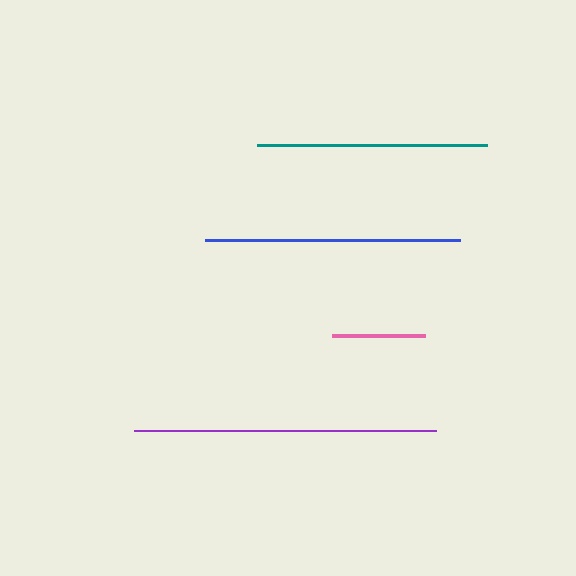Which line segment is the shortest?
The pink line is the shortest at approximately 93 pixels.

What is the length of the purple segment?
The purple segment is approximately 302 pixels long.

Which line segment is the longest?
The purple line is the longest at approximately 302 pixels.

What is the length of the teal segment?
The teal segment is approximately 230 pixels long.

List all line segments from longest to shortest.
From longest to shortest: purple, blue, teal, pink.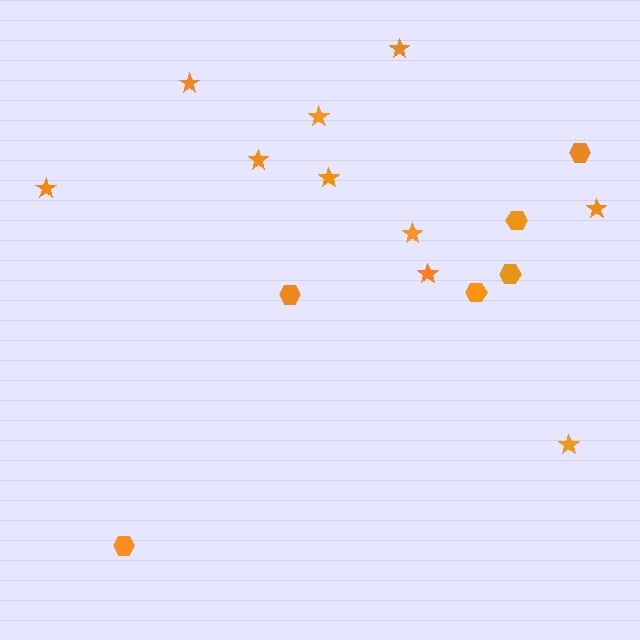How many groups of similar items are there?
There are 2 groups: one group of stars (10) and one group of hexagons (6).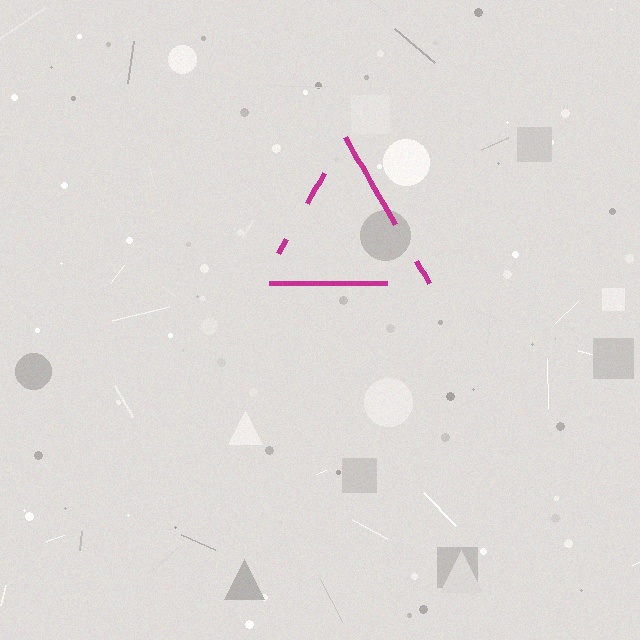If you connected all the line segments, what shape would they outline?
They would outline a triangle.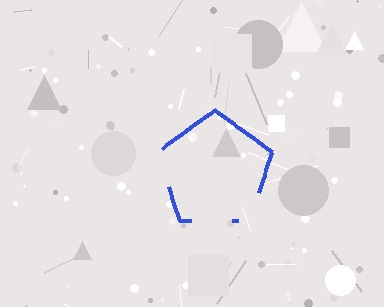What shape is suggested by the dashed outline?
The dashed outline suggests a pentagon.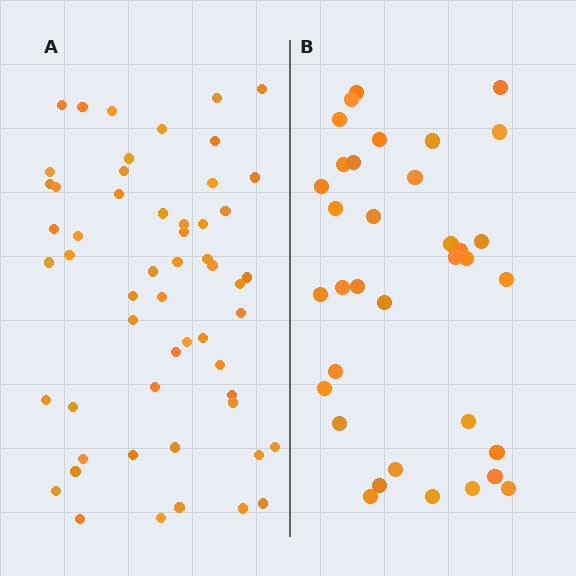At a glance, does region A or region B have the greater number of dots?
Region A (the left region) has more dots.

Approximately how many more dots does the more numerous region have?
Region A has approximately 20 more dots than region B.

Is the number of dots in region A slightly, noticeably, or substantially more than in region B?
Region A has substantially more. The ratio is roughly 1.6 to 1.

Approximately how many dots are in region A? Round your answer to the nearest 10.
About 60 dots. (The exact count is 55, which rounds to 60.)